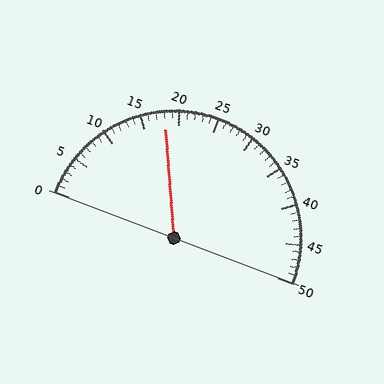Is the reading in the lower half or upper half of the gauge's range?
The reading is in the lower half of the range (0 to 50).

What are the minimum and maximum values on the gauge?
The gauge ranges from 0 to 50.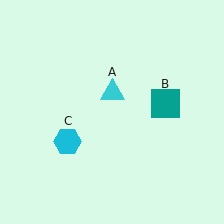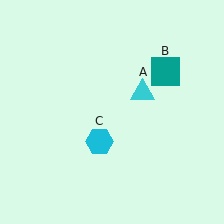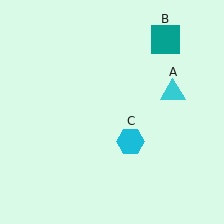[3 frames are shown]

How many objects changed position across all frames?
3 objects changed position: cyan triangle (object A), teal square (object B), cyan hexagon (object C).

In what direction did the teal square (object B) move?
The teal square (object B) moved up.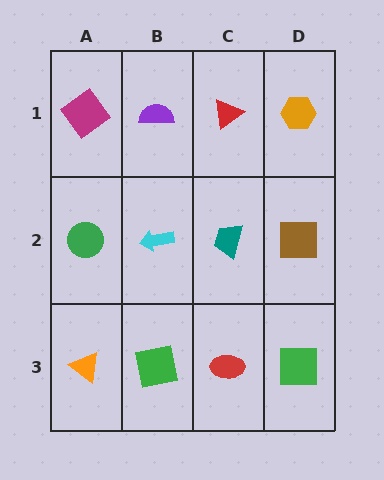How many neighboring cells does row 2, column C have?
4.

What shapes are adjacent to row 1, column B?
A cyan arrow (row 2, column B), a magenta diamond (row 1, column A), a red triangle (row 1, column C).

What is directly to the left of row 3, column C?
A green square.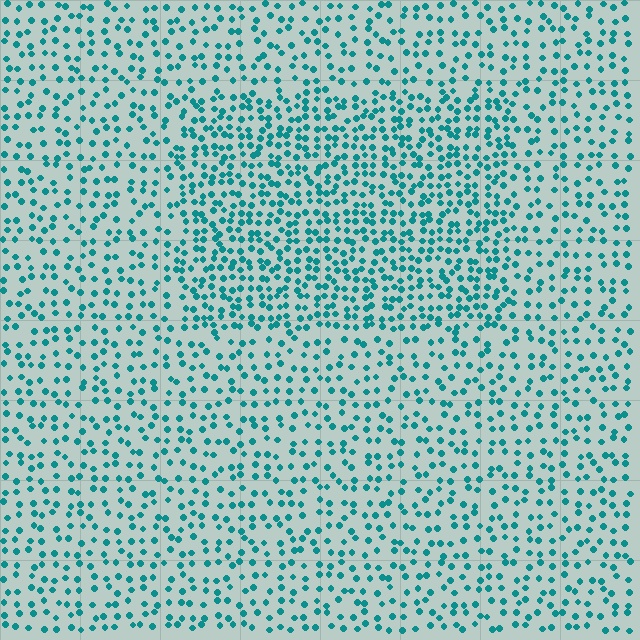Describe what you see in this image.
The image contains small teal elements arranged at two different densities. A rectangle-shaped region is visible where the elements are more densely packed than the surrounding area.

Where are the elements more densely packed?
The elements are more densely packed inside the rectangle boundary.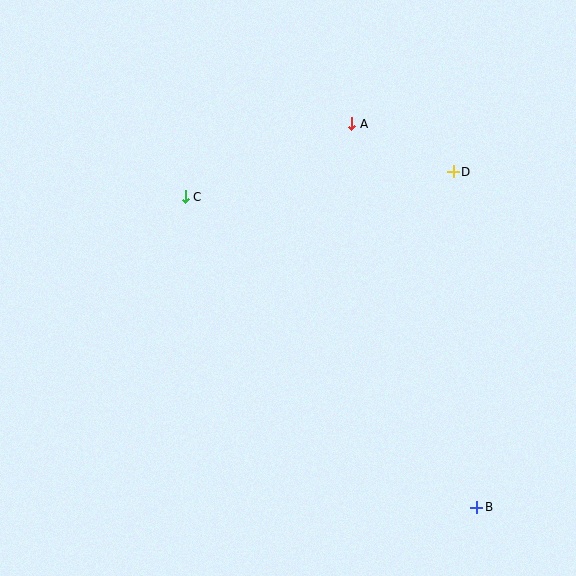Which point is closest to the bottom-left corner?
Point C is closest to the bottom-left corner.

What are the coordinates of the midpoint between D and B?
The midpoint between D and B is at (465, 340).